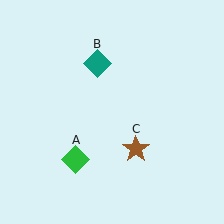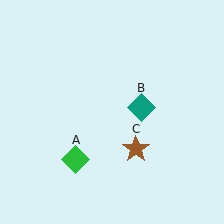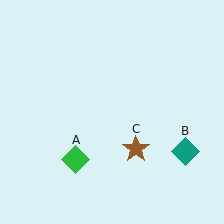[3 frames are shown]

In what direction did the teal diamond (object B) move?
The teal diamond (object B) moved down and to the right.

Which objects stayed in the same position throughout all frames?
Green diamond (object A) and brown star (object C) remained stationary.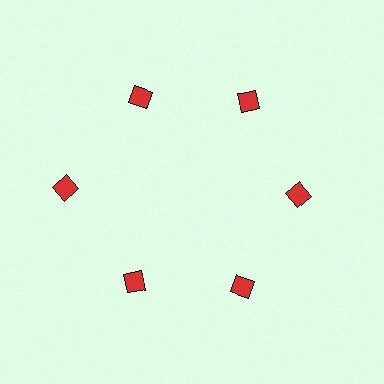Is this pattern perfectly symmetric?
No. The 6 red diamonds are arranged in a ring, but one element near the 9 o'clock position is pushed outward from the center, breaking the 6-fold rotational symmetry.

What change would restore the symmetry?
The symmetry would be restored by moving it inward, back onto the ring so that all 6 diamonds sit at equal angles and equal distance from the center.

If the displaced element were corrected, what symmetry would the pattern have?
It would have 6-fold rotational symmetry — the pattern would map onto itself every 60 degrees.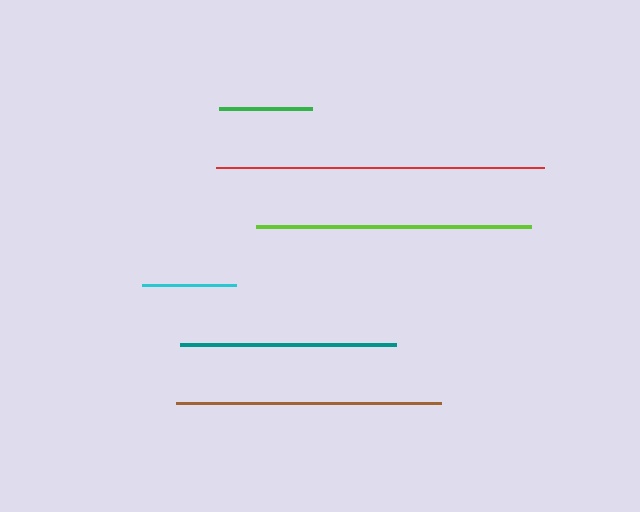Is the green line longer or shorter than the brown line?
The brown line is longer than the green line.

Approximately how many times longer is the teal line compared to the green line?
The teal line is approximately 2.3 times the length of the green line.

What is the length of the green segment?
The green segment is approximately 93 pixels long.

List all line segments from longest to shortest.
From longest to shortest: red, lime, brown, teal, cyan, green.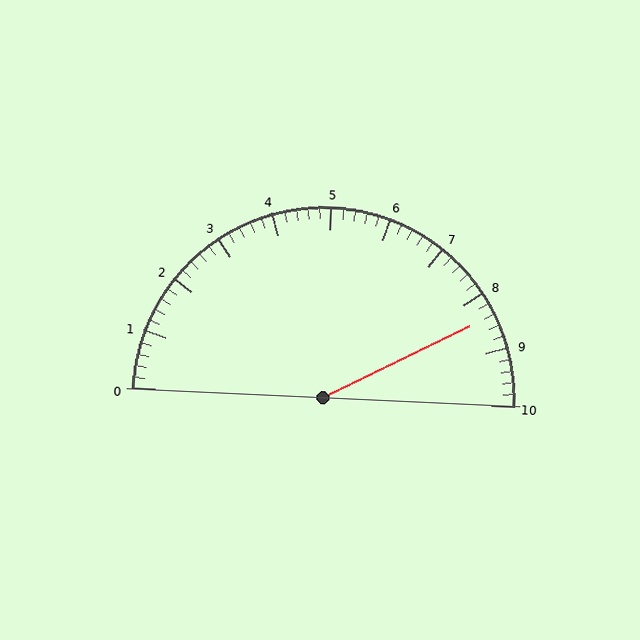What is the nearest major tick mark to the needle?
The nearest major tick mark is 8.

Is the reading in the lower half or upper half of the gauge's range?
The reading is in the upper half of the range (0 to 10).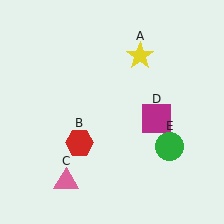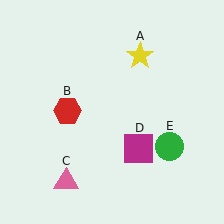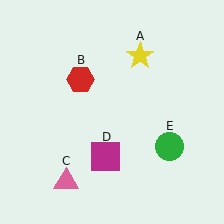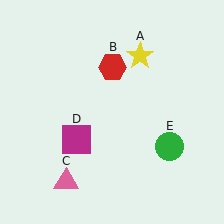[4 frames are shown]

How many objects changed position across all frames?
2 objects changed position: red hexagon (object B), magenta square (object D).